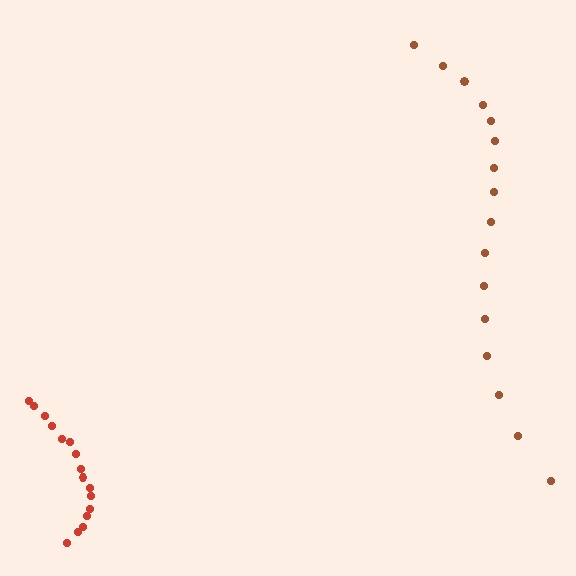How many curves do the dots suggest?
There are 2 distinct paths.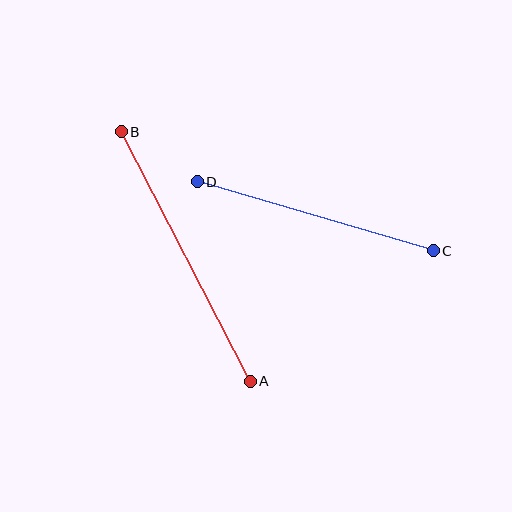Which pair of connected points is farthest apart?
Points A and B are farthest apart.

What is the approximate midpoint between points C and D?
The midpoint is at approximately (315, 216) pixels.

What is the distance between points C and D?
The distance is approximately 246 pixels.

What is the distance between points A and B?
The distance is approximately 281 pixels.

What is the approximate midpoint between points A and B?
The midpoint is at approximately (186, 257) pixels.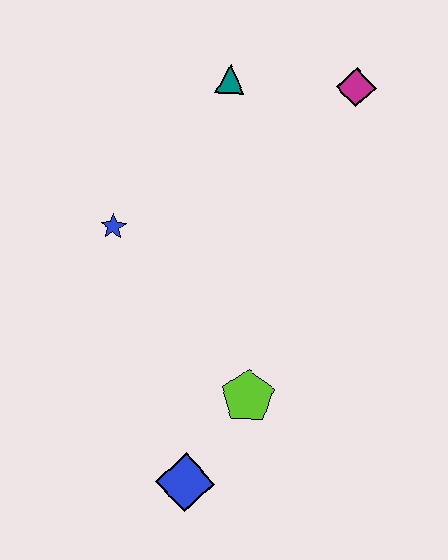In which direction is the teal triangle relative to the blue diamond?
The teal triangle is above the blue diamond.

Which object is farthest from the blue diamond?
The magenta diamond is farthest from the blue diamond.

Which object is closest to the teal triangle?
The magenta diamond is closest to the teal triangle.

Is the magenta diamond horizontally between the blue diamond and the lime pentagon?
No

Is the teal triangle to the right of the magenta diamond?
No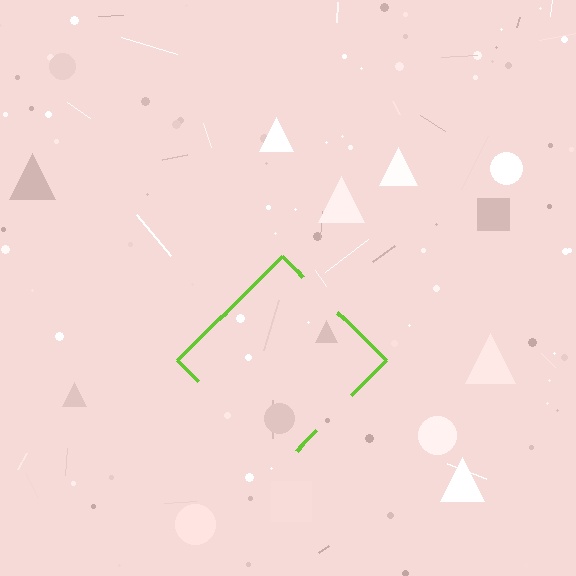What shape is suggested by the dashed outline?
The dashed outline suggests a diamond.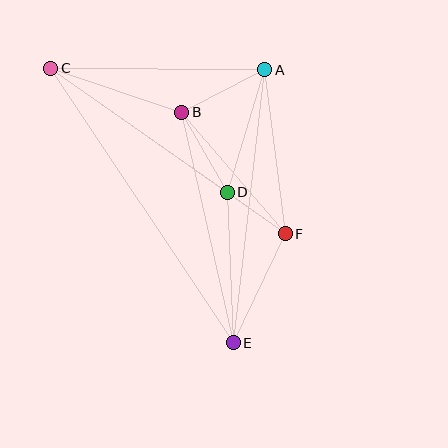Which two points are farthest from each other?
Points C and E are farthest from each other.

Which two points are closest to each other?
Points D and F are closest to each other.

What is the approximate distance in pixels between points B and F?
The distance between B and F is approximately 160 pixels.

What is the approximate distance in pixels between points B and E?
The distance between B and E is approximately 236 pixels.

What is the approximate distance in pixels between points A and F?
The distance between A and F is approximately 165 pixels.